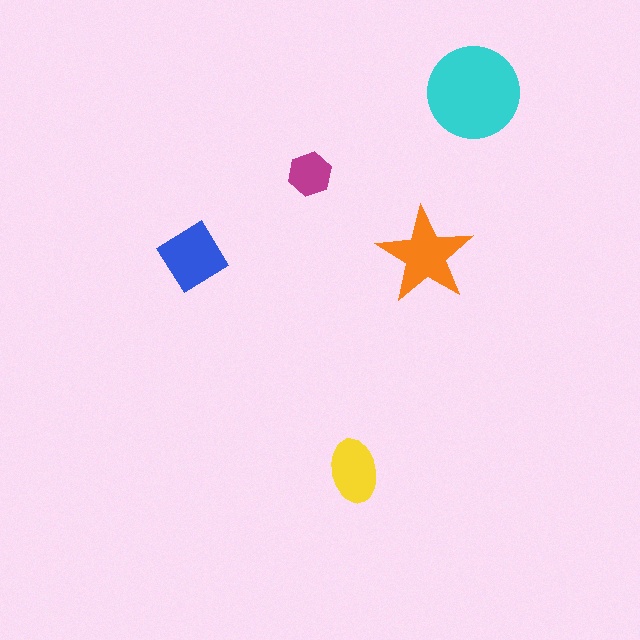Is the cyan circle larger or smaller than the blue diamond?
Larger.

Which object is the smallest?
The magenta hexagon.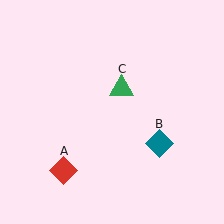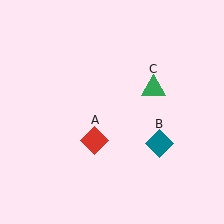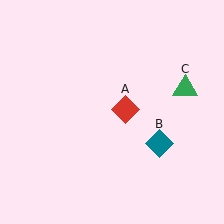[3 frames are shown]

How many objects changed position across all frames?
2 objects changed position: red diamond (object A), green triangle (object C).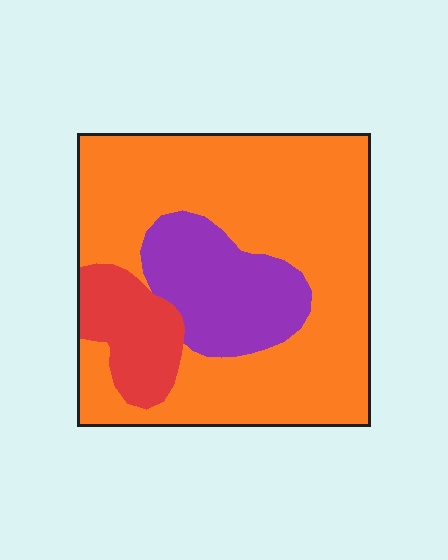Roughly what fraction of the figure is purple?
Purple covers 19% of the figure.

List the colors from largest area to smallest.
From largest to smallest: orange, purple, red.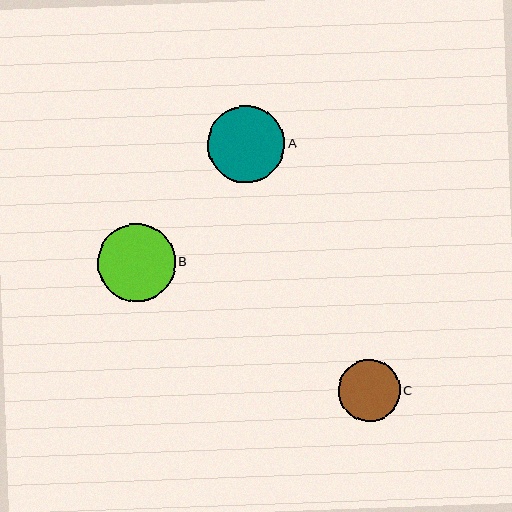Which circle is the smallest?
Circle C is the smallest with a size of approximately 62 pixels.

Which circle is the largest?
Circle B is the largest with a size of approximately 78 pixels.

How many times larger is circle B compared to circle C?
Circle B is approximately 1.3 times the size of circle C.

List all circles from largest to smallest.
From largest to smallest: B, A, C.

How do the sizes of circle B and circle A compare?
Circle B and circle A are approximately the same size.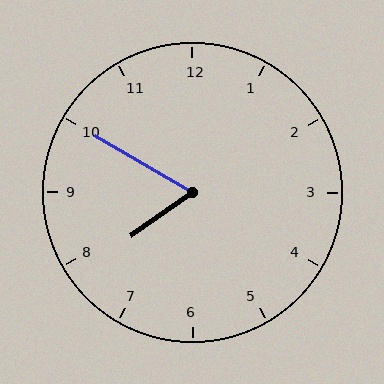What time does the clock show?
7:50.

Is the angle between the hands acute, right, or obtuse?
It is acute.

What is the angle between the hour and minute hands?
Approximately 65 degrees.